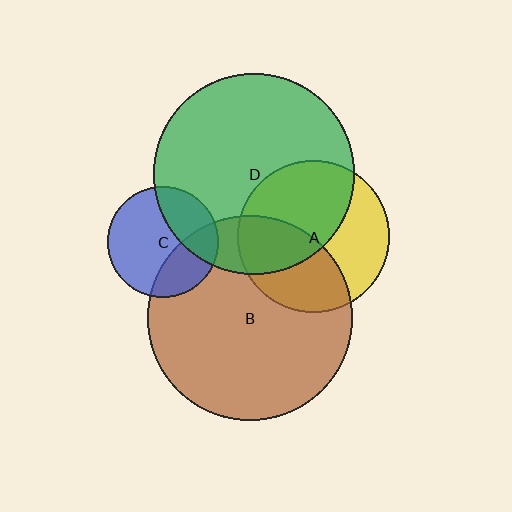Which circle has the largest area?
Circle B (brown).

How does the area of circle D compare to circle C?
Approximately 3.3 times.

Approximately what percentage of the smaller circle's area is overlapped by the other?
Approximately 30%.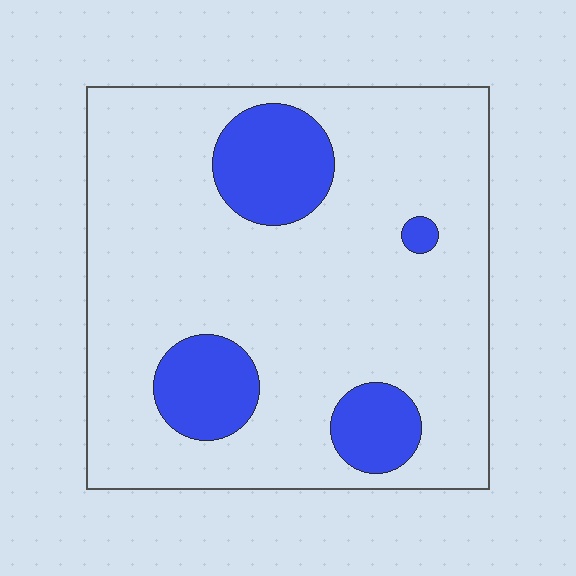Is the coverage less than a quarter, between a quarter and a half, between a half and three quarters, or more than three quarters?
Less than a quarter.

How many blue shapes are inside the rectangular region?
4.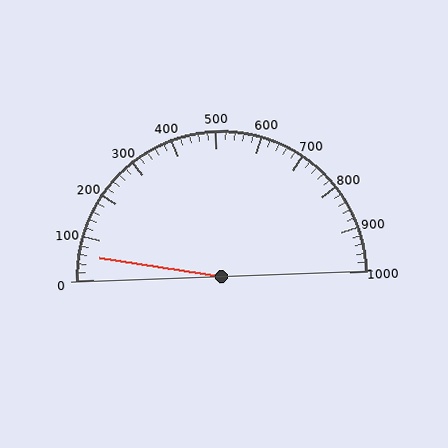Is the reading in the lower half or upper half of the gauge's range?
The reading is in the lower half of the range (0 to 1000).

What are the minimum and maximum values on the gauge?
The gauge ranges from 0 to 1000.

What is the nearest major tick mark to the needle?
The nearest major tick mark is 100.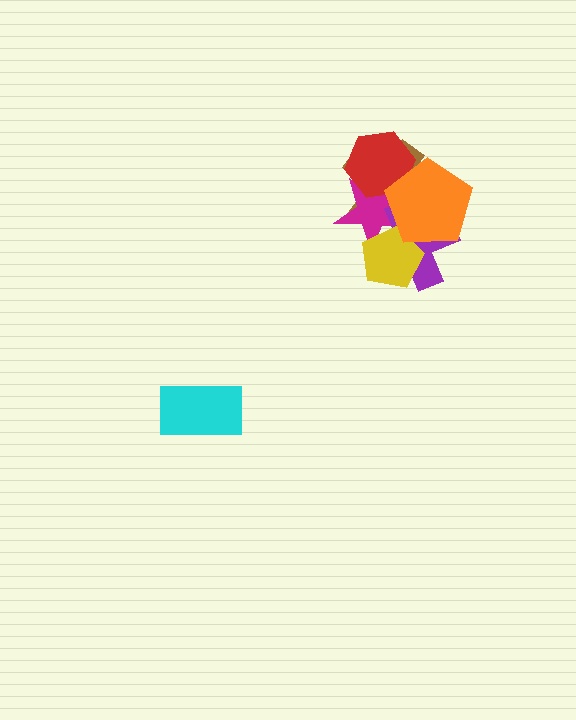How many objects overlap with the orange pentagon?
5 objects overlap with the orange pentagon.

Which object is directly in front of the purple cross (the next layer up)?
The yellow pentagon is directly in front of the purple cross.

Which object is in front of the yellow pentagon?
The orange pentagon is in front of the yellow pentagon.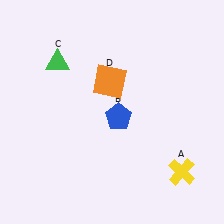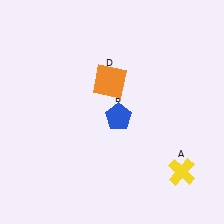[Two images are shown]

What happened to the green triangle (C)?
The green triangle (C) was removed in Image 2. It was in the top-left area of Image 1.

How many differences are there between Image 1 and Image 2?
There is 1 difference between the two images.